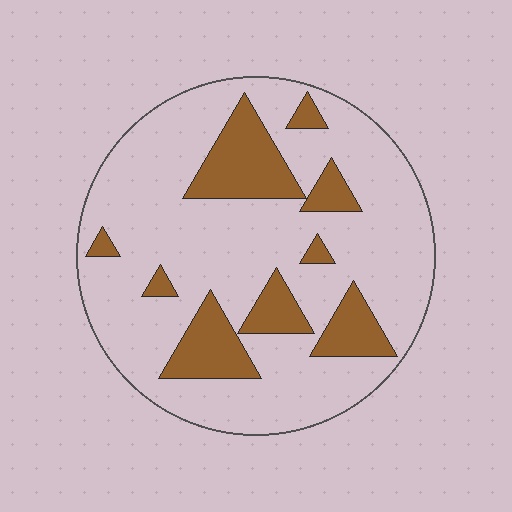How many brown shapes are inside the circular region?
9.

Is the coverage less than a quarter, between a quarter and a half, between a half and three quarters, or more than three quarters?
Less than a quarter.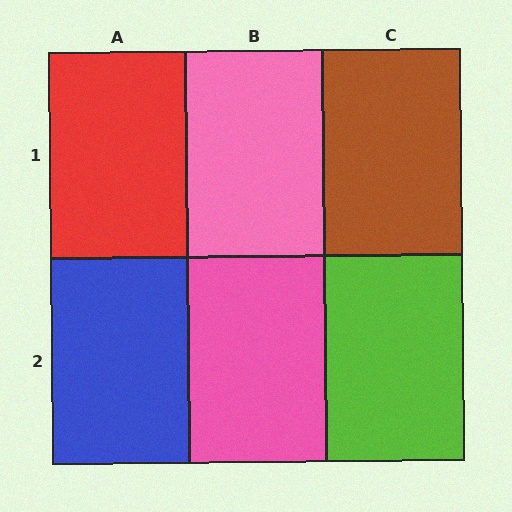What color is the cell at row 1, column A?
Red.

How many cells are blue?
1 cell is blue.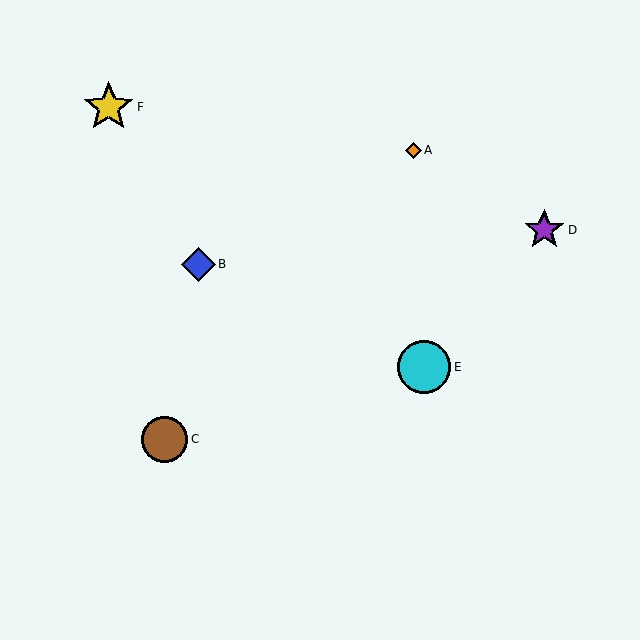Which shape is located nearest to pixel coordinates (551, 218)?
The purple star (labeled D) at (544, 230) is nearest to that location.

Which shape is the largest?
The cyan circle (labeled E) is the largest.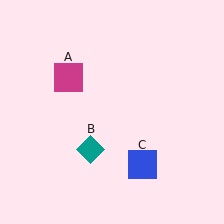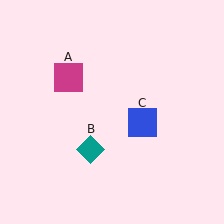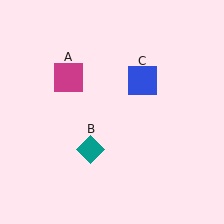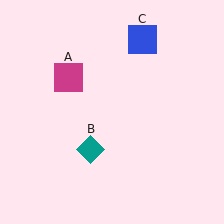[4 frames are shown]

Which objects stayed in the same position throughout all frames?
Magenta square (object A) and teal diamond (object B) remained stationary.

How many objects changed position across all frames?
1 object changed position: blue square (object C).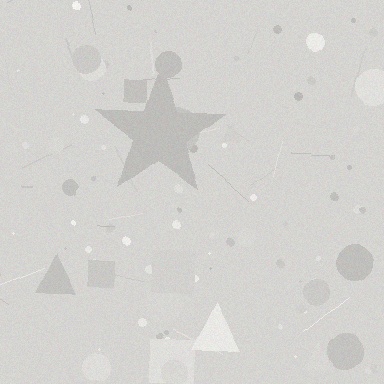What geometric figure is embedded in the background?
A star is embedded in the background.